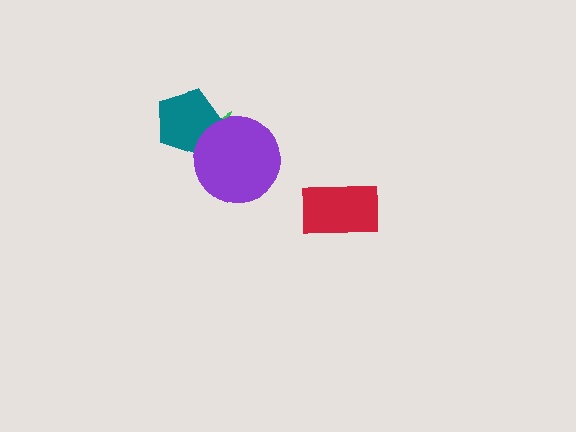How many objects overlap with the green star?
2 objects overlap with the green star.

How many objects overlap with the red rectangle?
0 objects overlap with the red rectangle.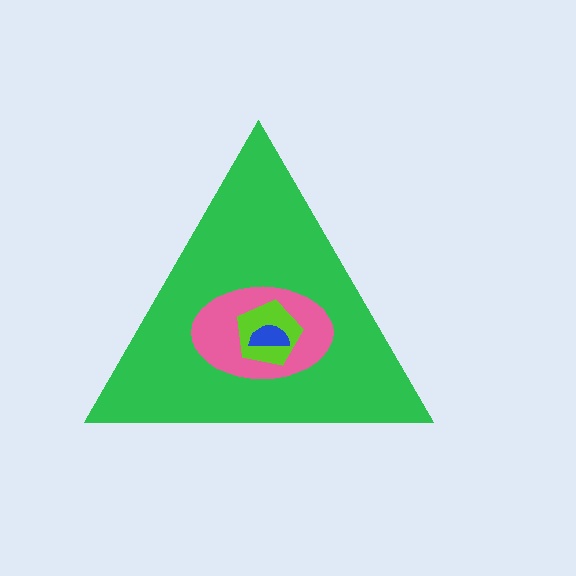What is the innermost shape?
The blue semicircle.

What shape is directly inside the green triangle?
The pink ellipse.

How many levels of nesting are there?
4.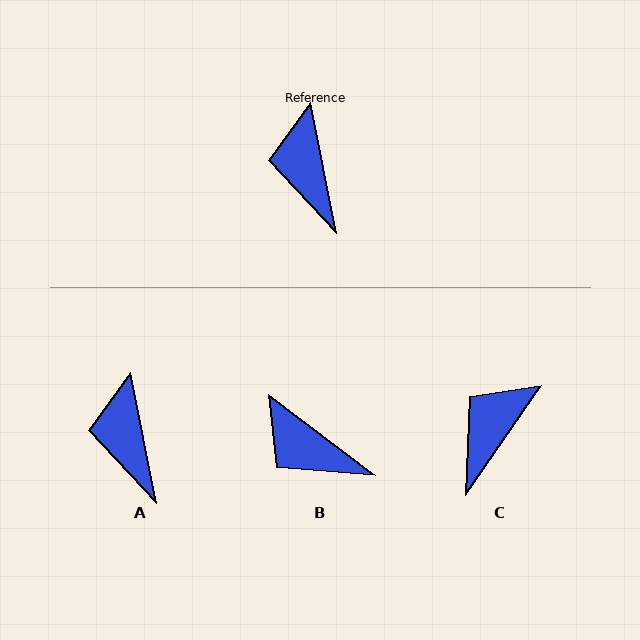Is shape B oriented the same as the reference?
No, it is off by about 42 degrees.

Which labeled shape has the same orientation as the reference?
A.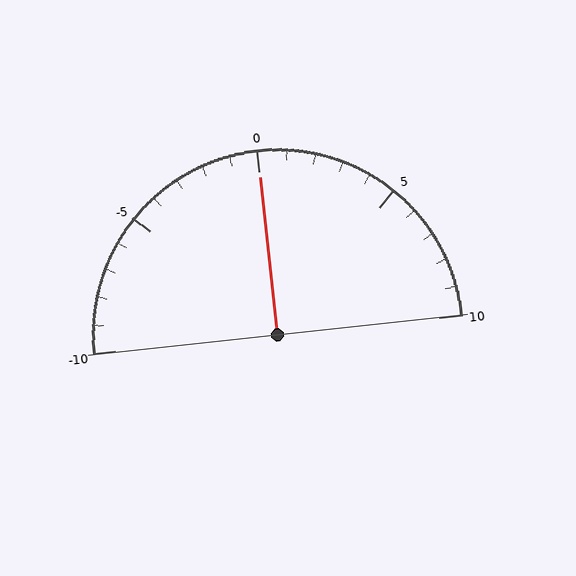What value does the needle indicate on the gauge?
The needle indicates approximately 0.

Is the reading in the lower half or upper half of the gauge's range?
The reading is in the upper half of the range (-10 to 10).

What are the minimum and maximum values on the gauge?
The gauge ranges from -10 to 10.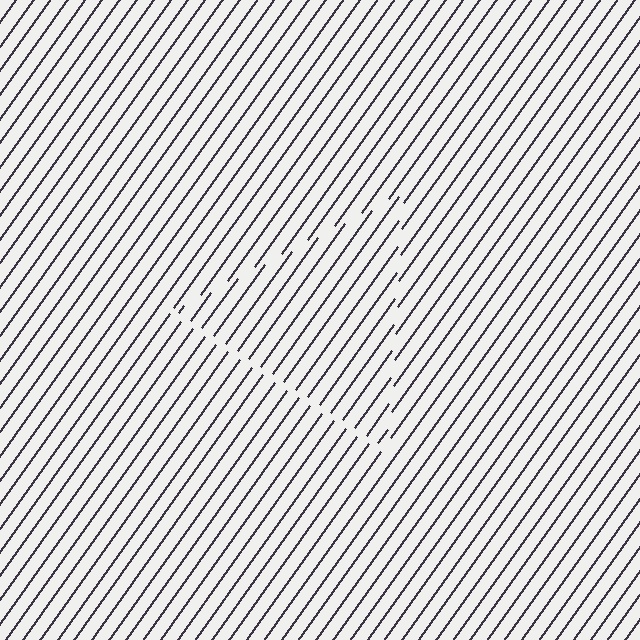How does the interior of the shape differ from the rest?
The interior of the shape contains the same grating, shifted by half a period — the contour is defined by the phase discontinuity where line-ends from the inner and outer gratings abut.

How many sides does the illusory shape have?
3 sides — the line-ends trace a triangle.